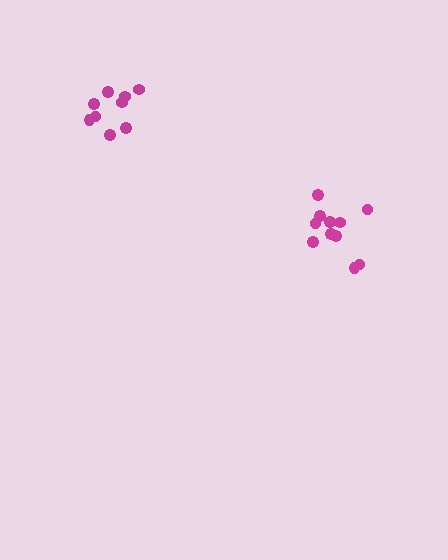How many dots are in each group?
Group 1: 11 dots, Group 2: 9 dots (20 total).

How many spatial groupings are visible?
There are 2 spatial groupings.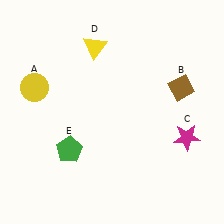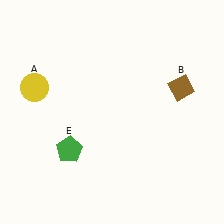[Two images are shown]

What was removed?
The yellow triangle (D), the magenta star (C) were removed in Image 2.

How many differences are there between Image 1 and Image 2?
There are 2 differences between the two images.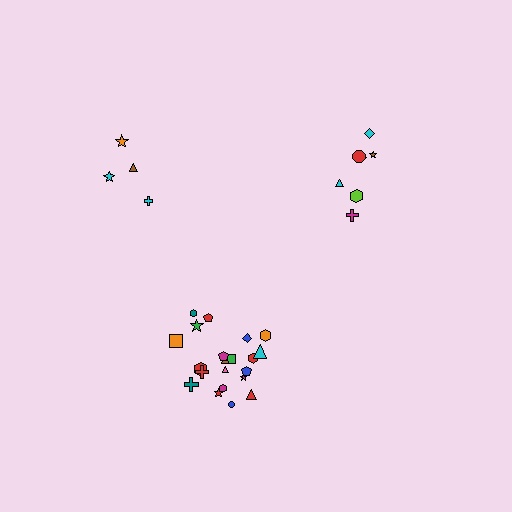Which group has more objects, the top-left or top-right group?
The top-right group.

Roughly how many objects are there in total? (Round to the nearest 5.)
Roughly 35 objects in total.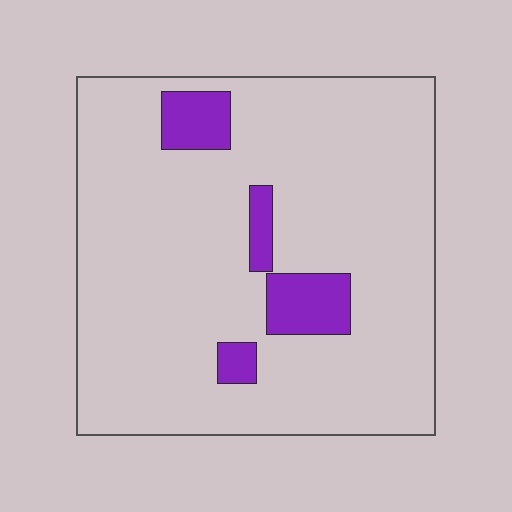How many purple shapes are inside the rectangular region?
4.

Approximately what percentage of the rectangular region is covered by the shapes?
Approximately 10%.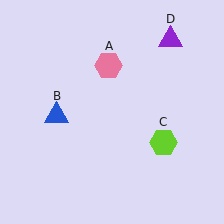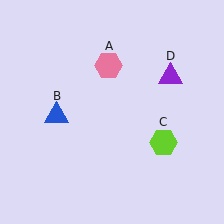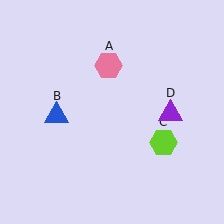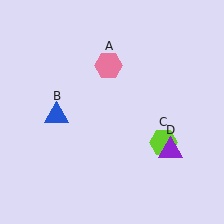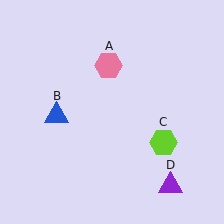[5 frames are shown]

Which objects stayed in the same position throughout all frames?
Pink hexagon (object A) and blue triangle (object B) and lime hexagon (object C) remained stationary.